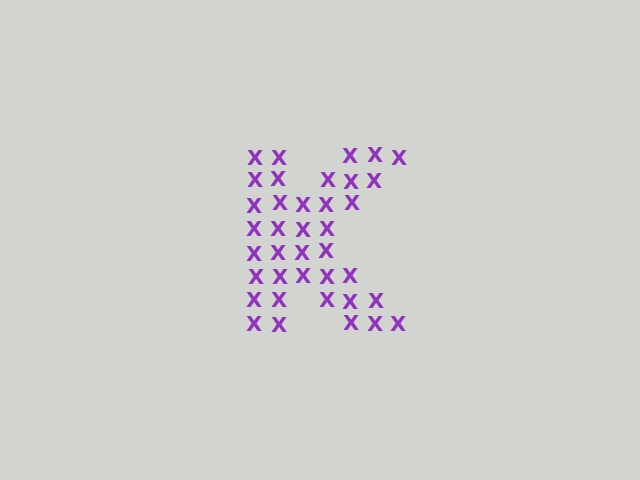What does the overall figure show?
The overall figure shows the letter K.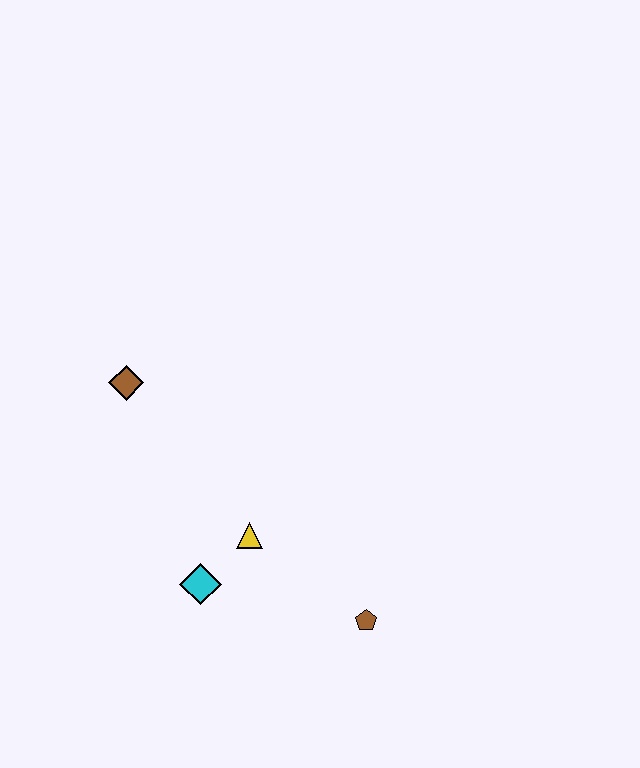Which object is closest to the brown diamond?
The yellow triangle is closest to the brown diamond.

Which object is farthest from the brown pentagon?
The brown diamond is farthest from the brown pentagon.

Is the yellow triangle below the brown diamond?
Yes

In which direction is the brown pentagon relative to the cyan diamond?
The brown pentagon is to the right of the cyan diamond.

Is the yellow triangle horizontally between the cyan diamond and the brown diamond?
No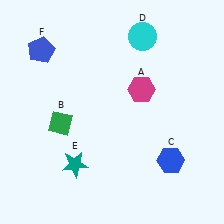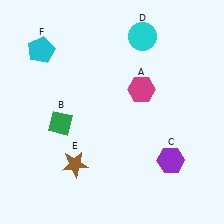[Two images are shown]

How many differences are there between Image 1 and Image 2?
There are 3 differences between the two images.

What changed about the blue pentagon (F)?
In Image 1, F is blue. In Image 2, it changed to cyan.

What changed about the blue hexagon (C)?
In Image 1, C is blue. In Image 2, it changed to purple.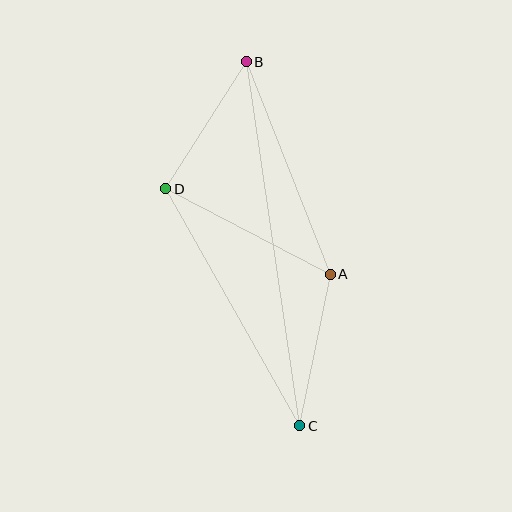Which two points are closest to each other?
Points B and D are closest to each other.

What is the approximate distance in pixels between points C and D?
The distance between C and D is approximately 272 pixels.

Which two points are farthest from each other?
Points B and C are farthest from each other.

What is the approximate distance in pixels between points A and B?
The distance between A and B is approximately 228 pixels.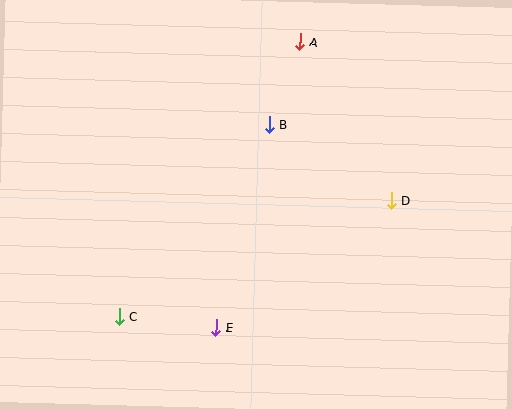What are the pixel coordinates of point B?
Point B is at (269, 125).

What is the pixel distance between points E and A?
The distance between E and A is 298 pixels.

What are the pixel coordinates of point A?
Point A is at (300, 42).